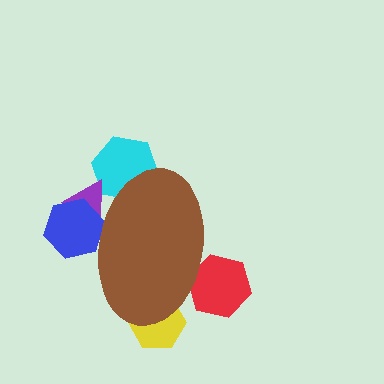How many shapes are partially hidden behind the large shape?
5 shapes are partially hidden.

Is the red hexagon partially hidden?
Yes, the red hexagon is partially hidden behind the brown ellipse.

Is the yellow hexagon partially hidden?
Yes, the yellow hexagon is partially hidden behind the brown ellipse.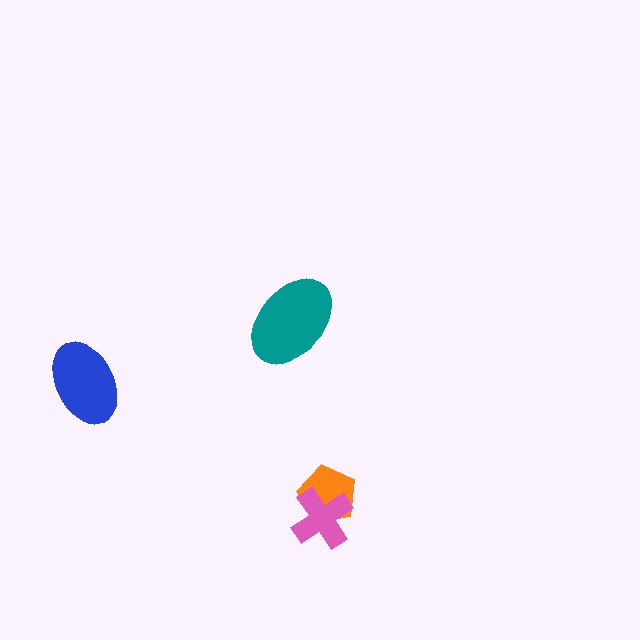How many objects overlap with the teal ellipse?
0 objects overlap with the teal ellipse.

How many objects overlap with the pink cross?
1 object overlaps with the pink cross.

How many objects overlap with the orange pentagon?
1 object overlaps with the orange pentagon.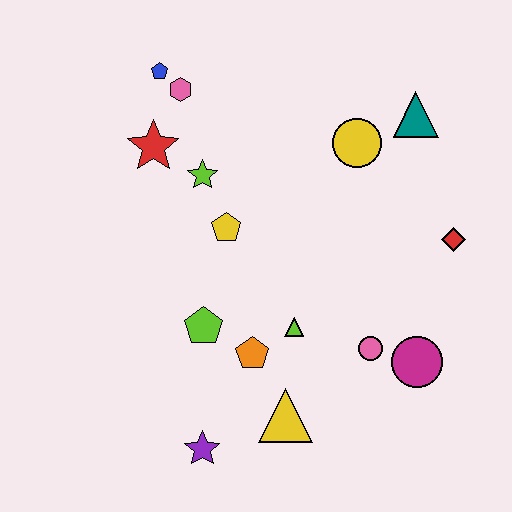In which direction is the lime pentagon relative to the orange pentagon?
The lime pentagon is to the left of the orange pentagon.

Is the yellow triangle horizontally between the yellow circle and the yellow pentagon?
Yes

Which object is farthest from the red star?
The magenta circle is farthest from the red star.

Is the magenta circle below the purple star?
No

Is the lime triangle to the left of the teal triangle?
Yes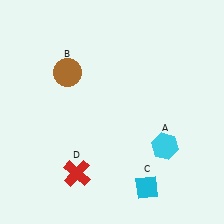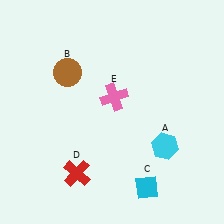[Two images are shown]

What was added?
A pink cross (E) was added in Image 2.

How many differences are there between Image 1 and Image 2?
There is 1 difference between the two images.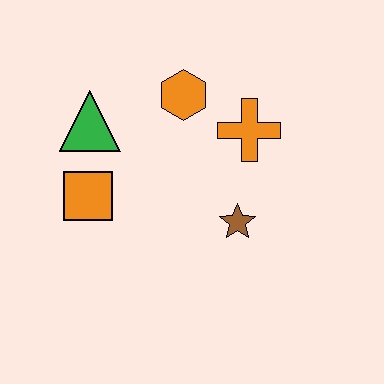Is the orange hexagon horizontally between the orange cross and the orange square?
Yes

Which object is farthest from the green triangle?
The brown star is farthest from the green triangle.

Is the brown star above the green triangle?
No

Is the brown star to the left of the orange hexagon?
No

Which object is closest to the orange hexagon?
The orange cross is closest to the orange hexagon.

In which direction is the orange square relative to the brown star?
The orange square is to the left of the brown star.